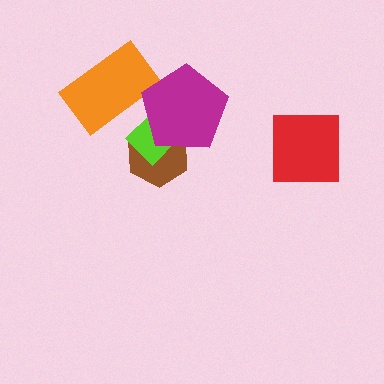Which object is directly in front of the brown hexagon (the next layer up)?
The lime diamond is directly in front of the brown hexagon.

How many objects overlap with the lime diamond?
2 objects overlap with the lime diamond.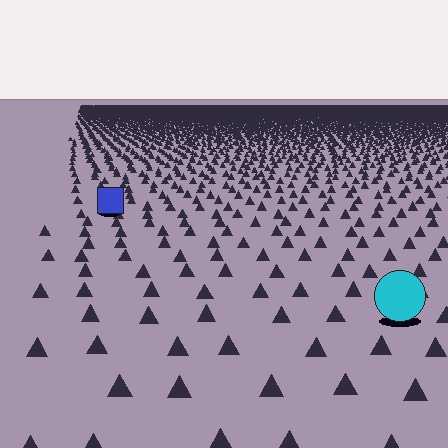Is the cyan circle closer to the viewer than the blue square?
Yes. The cyan circle is closer — you can tell from the texture gradient: the ground texture is coarser near it.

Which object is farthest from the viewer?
The blue square is farthest from the viewer. It appears smaller and the ground texture around it is denser.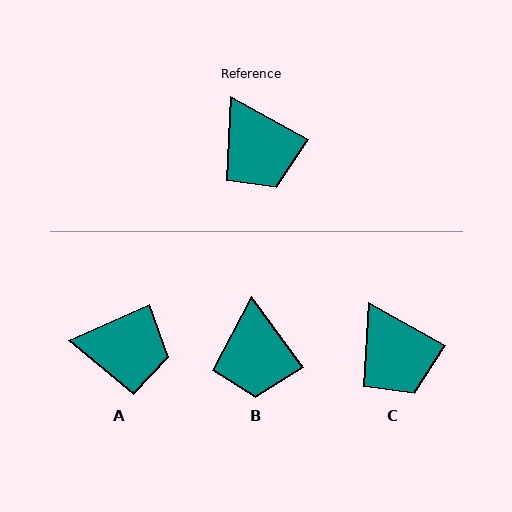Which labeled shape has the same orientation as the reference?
C.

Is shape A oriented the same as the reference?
No, it is off by about 53 degrees.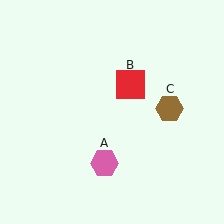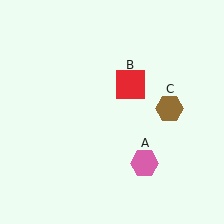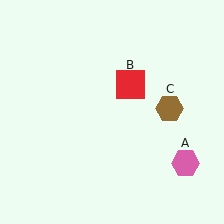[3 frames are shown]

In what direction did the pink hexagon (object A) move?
The pink hexagon (object A) moved right.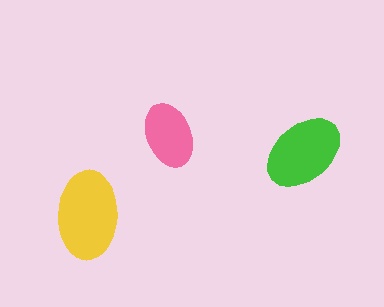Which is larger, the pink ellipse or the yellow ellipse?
The yellow one.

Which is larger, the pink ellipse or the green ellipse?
The green one.